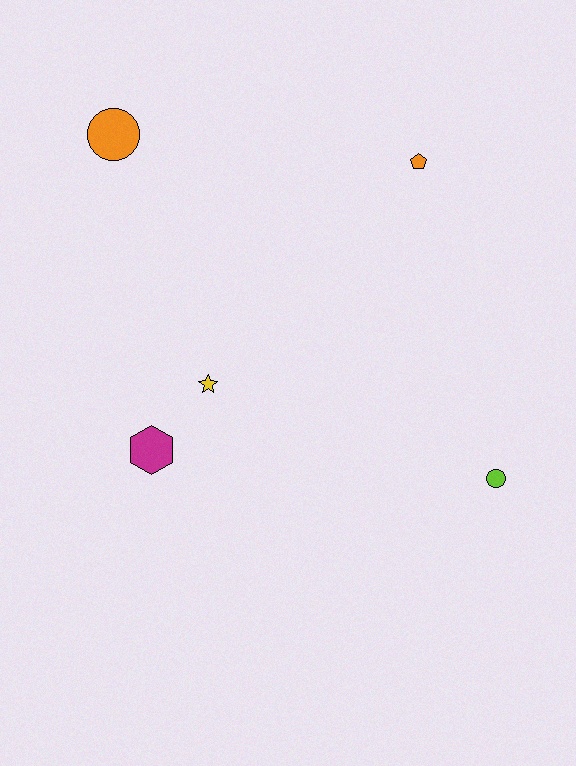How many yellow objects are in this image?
There is 1 yellow object.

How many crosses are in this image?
There are no crosses.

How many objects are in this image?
There are 5 objects.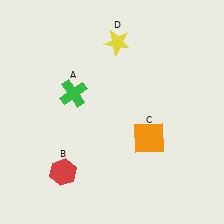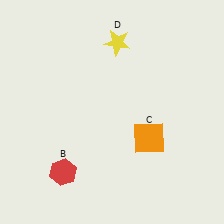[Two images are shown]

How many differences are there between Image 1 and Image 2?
There is 1 difference between the two images.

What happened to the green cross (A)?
The green cross (A) was removed in Image 2. It was in the top-left area of Image 1.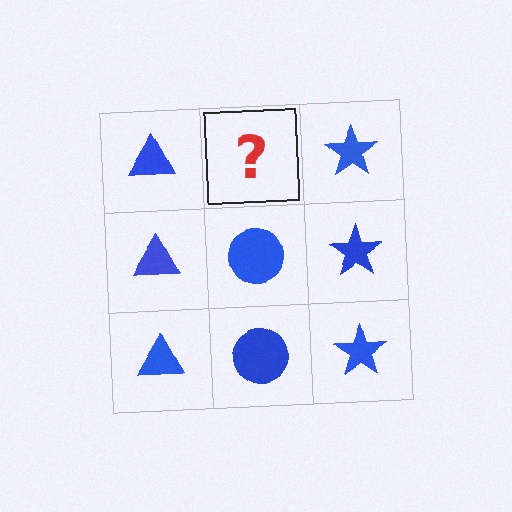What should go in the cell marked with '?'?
The missing cell should contain a blue circle.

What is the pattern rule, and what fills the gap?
The rule is that each column has a consistent shape. The gap should be filled with a blue circle.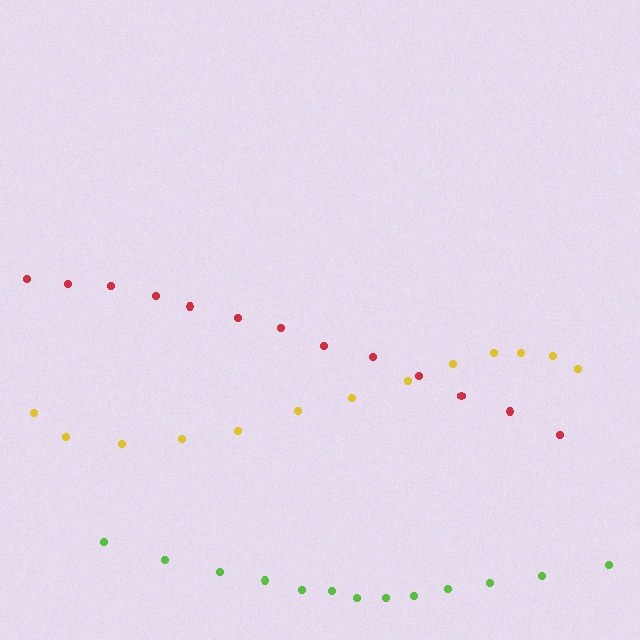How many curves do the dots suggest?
There are 3 distinct paths.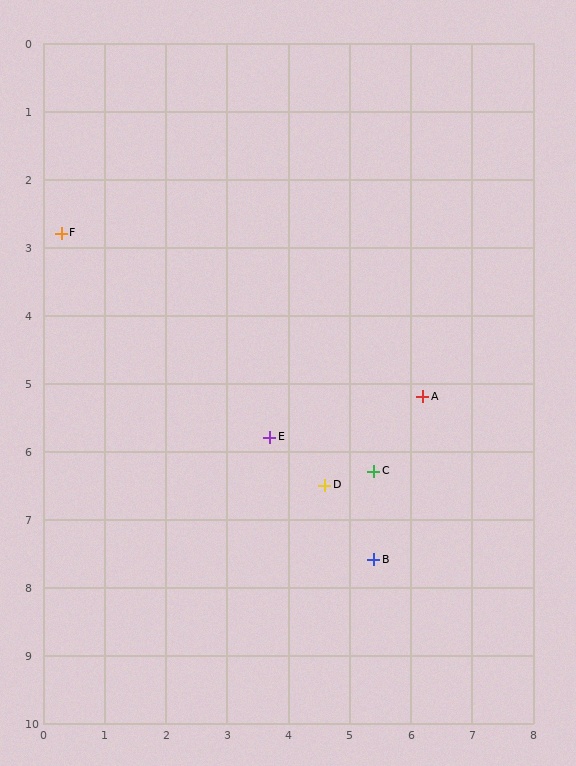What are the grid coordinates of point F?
Point F is at approximately (0.3, 2.8).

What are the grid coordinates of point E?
Point E is at approximately (3.7, 5.8).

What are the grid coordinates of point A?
Point A is at approximately (6.2, 5.2).